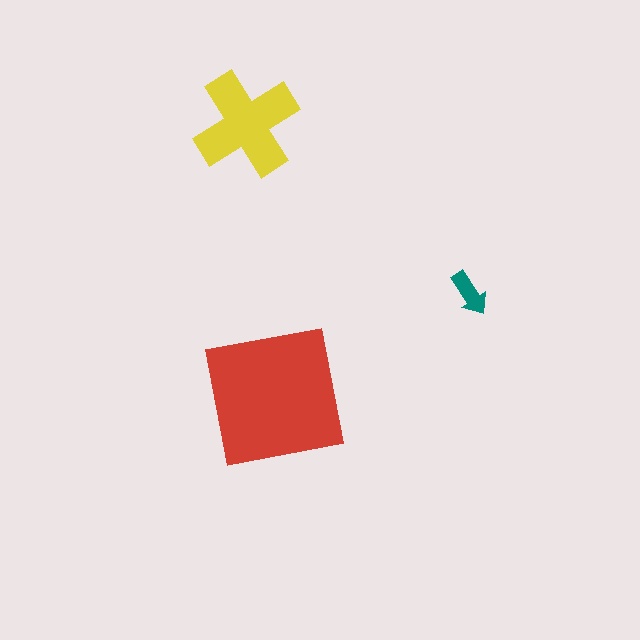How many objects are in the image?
There are 3 objects in the image.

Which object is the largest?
The red square.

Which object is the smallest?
The teal arrow.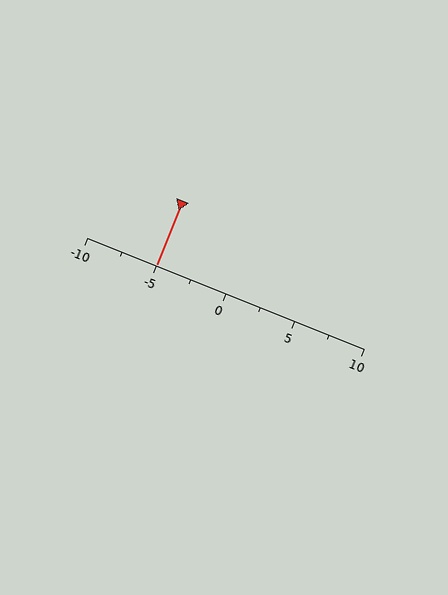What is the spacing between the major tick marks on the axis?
The major ticks are spaced 5 apart.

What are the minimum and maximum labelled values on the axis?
The axis runs from -10 to 10.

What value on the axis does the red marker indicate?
The marker indicates approximately -5.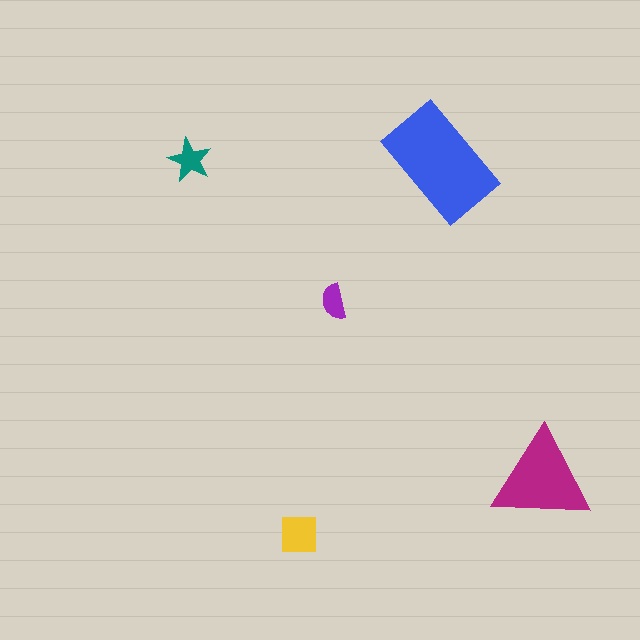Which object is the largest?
The blue rectangle.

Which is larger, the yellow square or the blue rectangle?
The blue rectangle.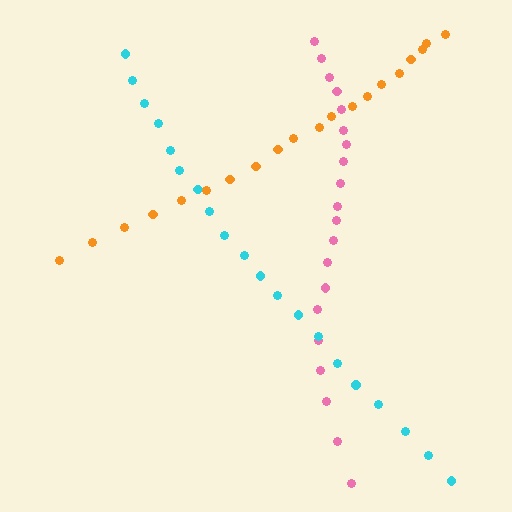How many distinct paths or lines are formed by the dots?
There are 3 distinct paths.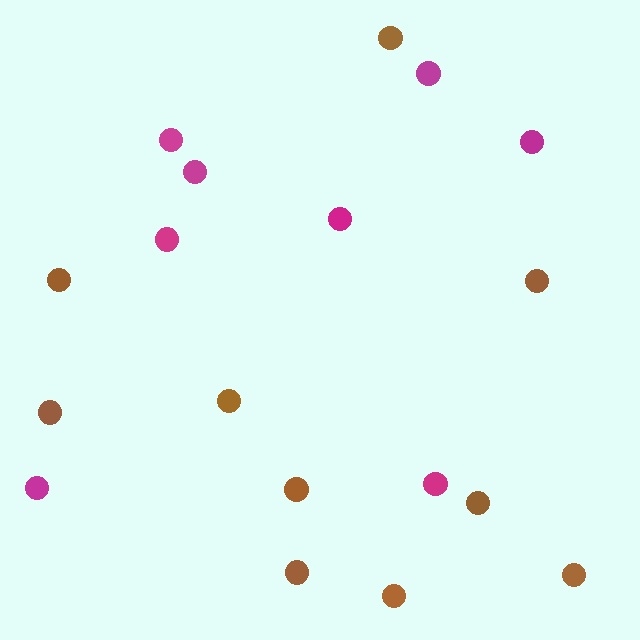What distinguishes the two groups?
There are 2 groups: one group of brown circles (10) and one group of magenta circles (8).